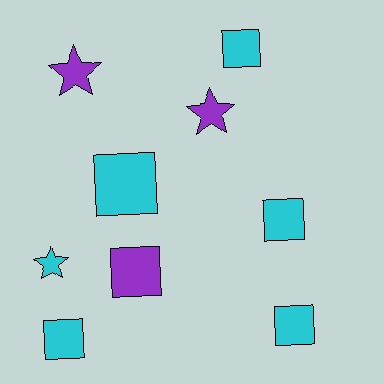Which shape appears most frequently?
Square, with 6 objects.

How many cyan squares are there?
There are 5 cyan squares.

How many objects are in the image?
There are 9 objects.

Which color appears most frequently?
Cyan, with 6 objects.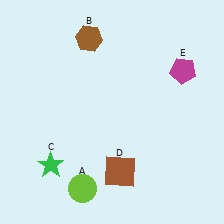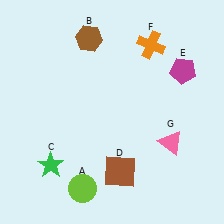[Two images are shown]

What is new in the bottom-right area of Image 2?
A pink triangle (G) was added in the bottom-right area of Image 2.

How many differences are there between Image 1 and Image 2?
There are 2 differences between the two images.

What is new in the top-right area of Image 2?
An orange cross (F) was added in the top-right area of Image 2.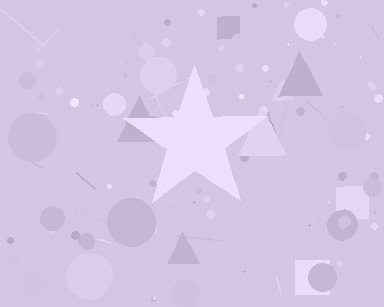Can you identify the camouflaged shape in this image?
The camouflaged shape is a star.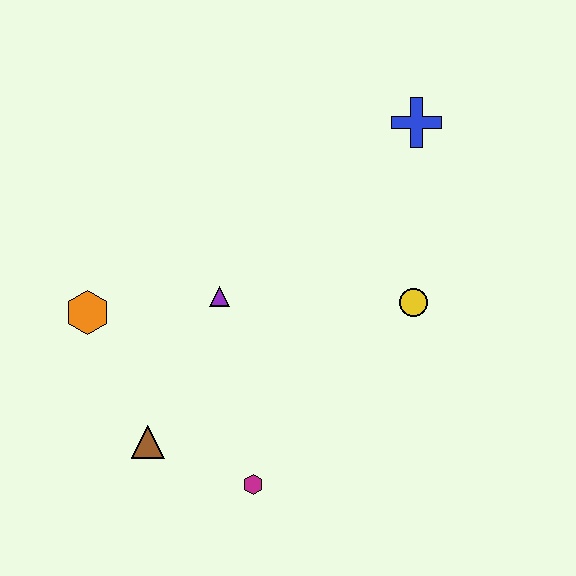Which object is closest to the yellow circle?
The blue cross is closest to the yellow circle.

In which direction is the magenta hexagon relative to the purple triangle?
The magenta hexagon is below the purple triangle.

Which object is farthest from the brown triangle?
The blue cross is farthest from the brown triangle.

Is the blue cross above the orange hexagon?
Yes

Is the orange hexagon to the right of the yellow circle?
No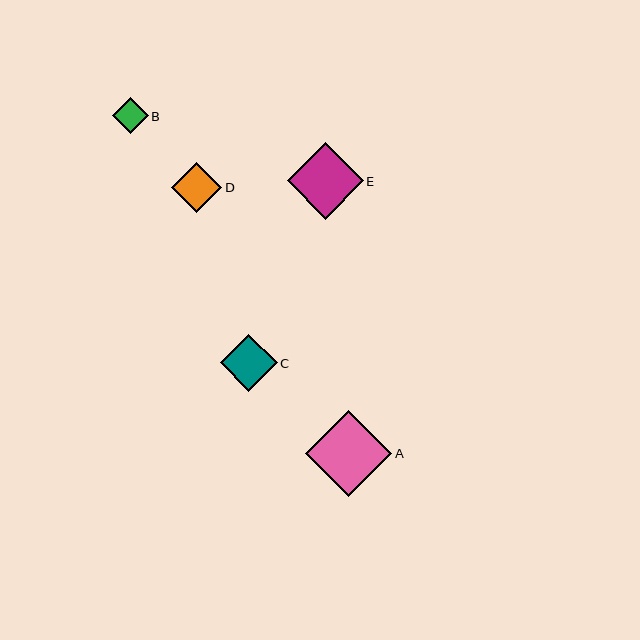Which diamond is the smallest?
Diamond B is the smallest with a size of approximately 36 pixels.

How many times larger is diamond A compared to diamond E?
Diamond A is approximately 1.1 times the size of diamond E.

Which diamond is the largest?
Diamond A is the largest with a size of approximately 86 pixels.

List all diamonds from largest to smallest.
From largest to smallest: A, E, C, D, B.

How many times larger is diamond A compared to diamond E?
Diamond A is approximately 1.1 times the size of diamond E.